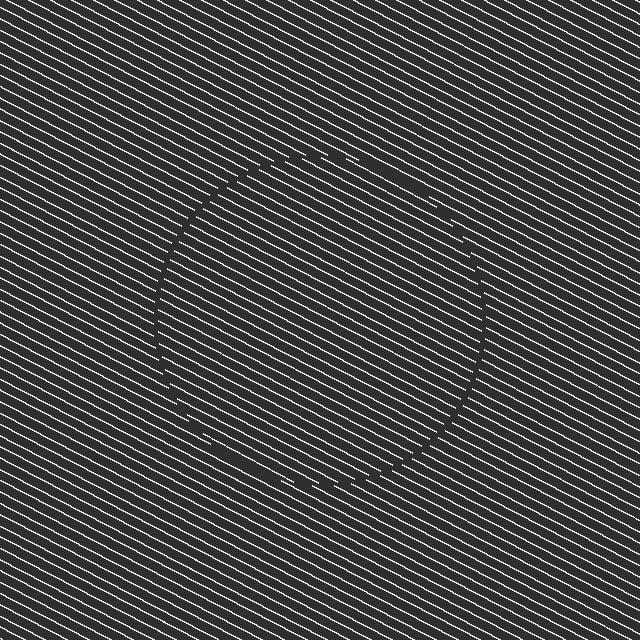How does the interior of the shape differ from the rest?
The interior of the shape contains the same grating, shifted by half a period — the contour is defined by the phase discontinuity where line-ends from the inner and outer gratings abut.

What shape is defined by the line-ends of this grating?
An illusory circle. The interior of the shape contains the same grating, shifted by half a period — the contour is defined by the phase discontinuity where line-ends from the inner and outer gratings abut.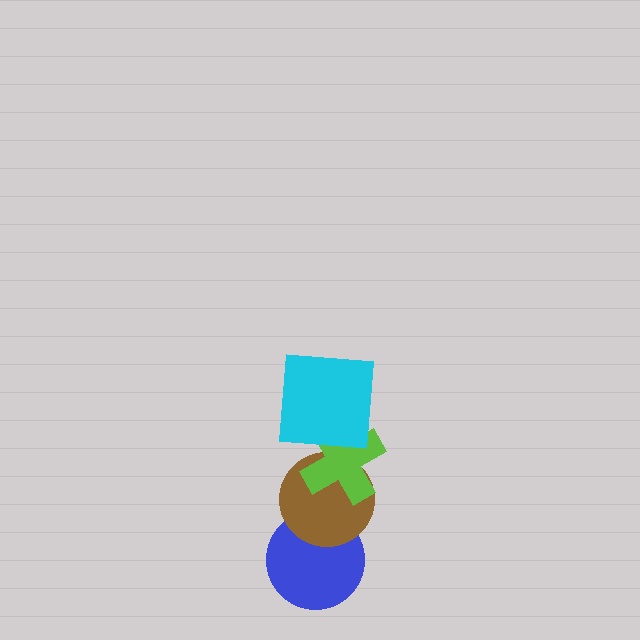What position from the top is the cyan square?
The cyan square is 1st from the top.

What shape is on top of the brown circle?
The lime cross is on top of the brown circle.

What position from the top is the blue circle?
The blue circle is 4th from the top.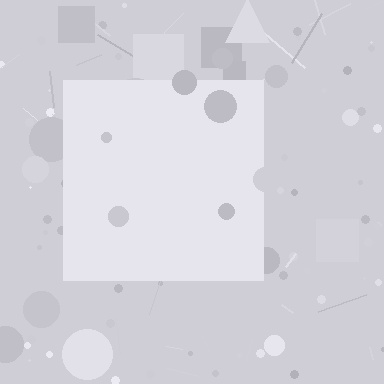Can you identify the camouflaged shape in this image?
The camouflaged shape is a square.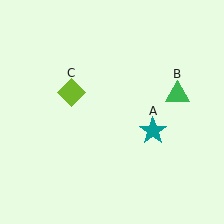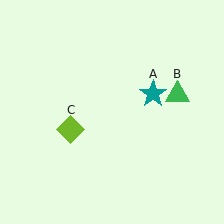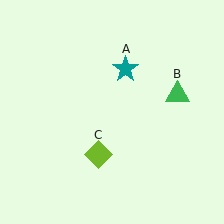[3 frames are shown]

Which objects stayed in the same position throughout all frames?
Green triangle (object B) remained stationary.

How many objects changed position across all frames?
2 objects changed position: teal star (object A), lime diamond (object C).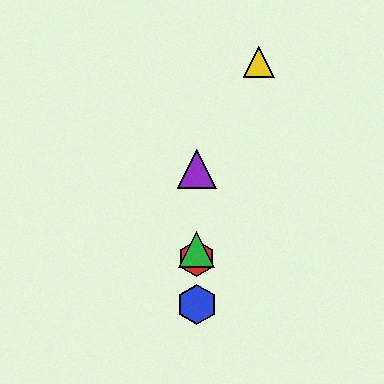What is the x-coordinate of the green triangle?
The green triangle is at x≈197.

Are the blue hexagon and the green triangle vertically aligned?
Yes, both are at x≈197.